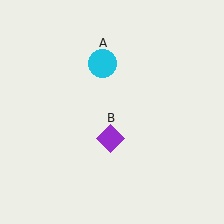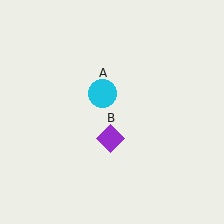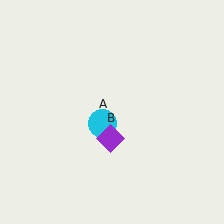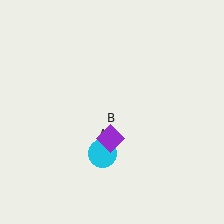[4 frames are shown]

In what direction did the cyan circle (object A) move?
The cyan circle (object A) moved down.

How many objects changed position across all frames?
1 object changed position: cyan circle (object A).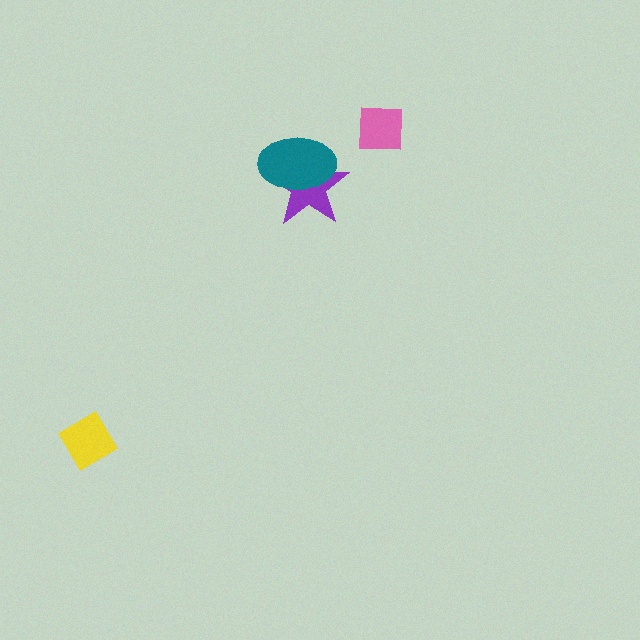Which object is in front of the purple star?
The teal ellipse is in front of the purple star.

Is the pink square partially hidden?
No, no other shape covers it.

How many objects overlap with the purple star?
1 object overlaps with the purple star.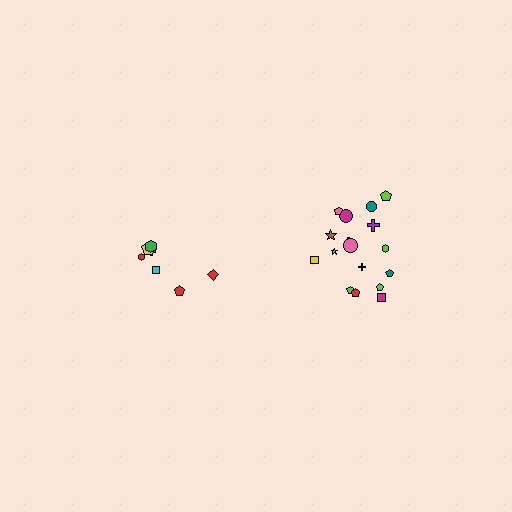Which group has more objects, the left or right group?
The right group.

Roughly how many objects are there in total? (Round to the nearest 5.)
Roughly 25 objects in total.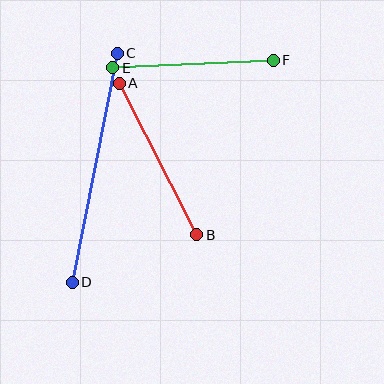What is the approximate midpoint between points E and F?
The midpoint is at approximately (193, 64) pixels.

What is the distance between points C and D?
The distance is approximately 233 pixels.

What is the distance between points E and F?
The distance is approximately 161 pixels.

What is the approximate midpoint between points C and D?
The midpoint is at approximately (95, 168) pixels.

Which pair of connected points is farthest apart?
Points C and D are farthest apart.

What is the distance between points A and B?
The distance is approximately 170 pixels.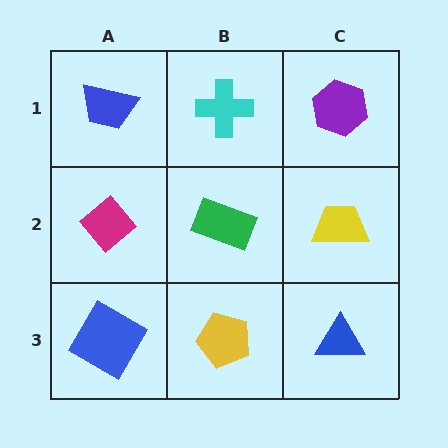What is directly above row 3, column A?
A magenta diamond.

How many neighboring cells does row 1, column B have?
3.